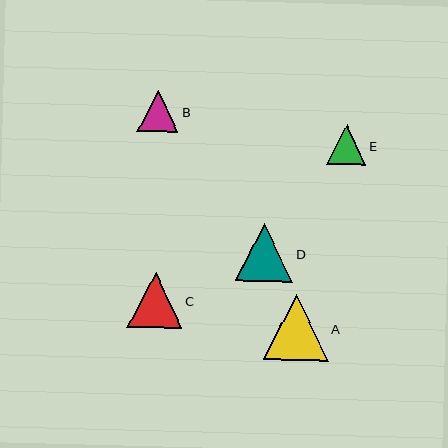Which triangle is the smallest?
Triangle E is the smallest with a size of approximately 39 pixels.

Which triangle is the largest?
Triangle A is the largest with a size of approximately 65 pixels.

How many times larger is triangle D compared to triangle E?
Triangle D is approximately 1.5 times the size of triangle E.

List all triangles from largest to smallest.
From largest to smallest: A, D, C, B, E.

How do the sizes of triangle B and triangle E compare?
Triangle B and triangle E are approximately the same size.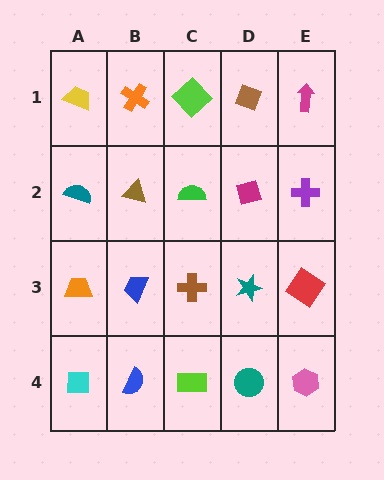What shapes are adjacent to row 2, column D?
A brown diamond (row 1, column D), a teal star (row 3, column D), a green semicircle (row 2, column C), a purple cross (row 2, column E).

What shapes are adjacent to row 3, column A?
A teal semicircle (row 2, column A), a cyan square (row 4, column A), a blue trapezoid (row 3, column B).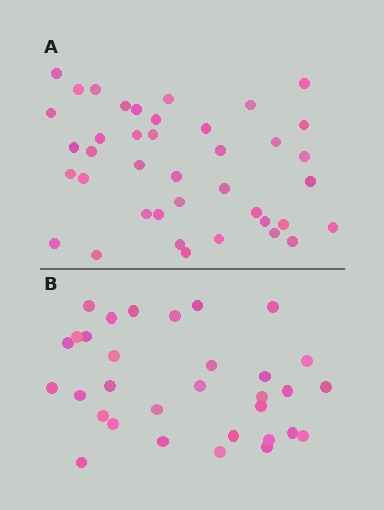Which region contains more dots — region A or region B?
Region A (the top region) has more dots.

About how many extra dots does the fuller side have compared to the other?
Region A has roughly 8 or so more dots than region B.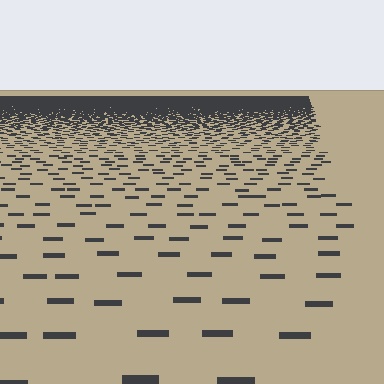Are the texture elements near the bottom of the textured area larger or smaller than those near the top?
Larger. Near the bottom, elements are closer to the viewer and appear at a bigger on-screen size.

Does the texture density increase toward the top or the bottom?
Density increases toward the top.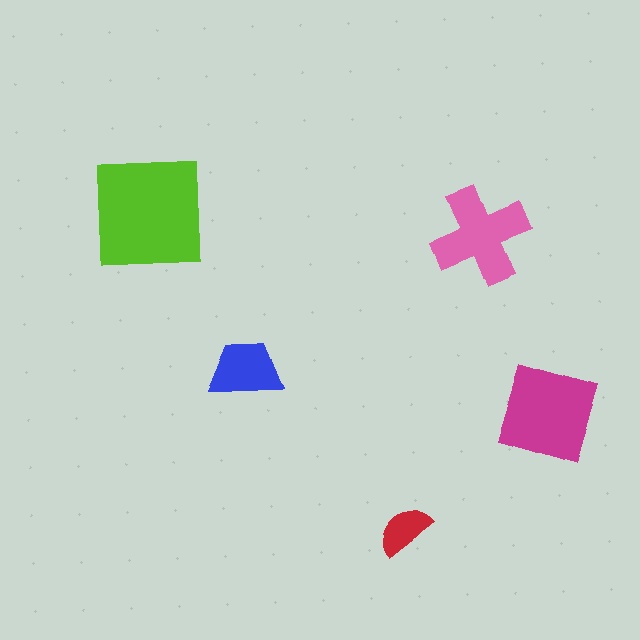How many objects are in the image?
There are 5 objects in the image.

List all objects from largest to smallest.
The lime square, the magenta diamond, the pink cross, the blue trapezoid, the red semicircle.